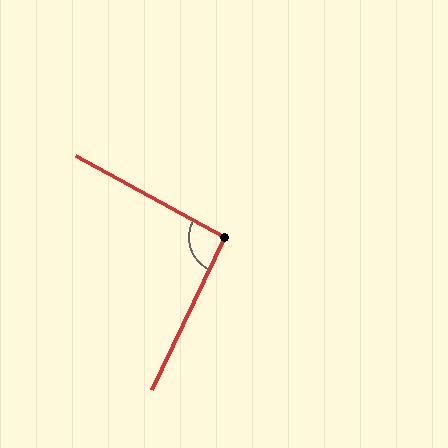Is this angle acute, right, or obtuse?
It is approximately a right angle.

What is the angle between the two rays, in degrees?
Approximately 93 degrees.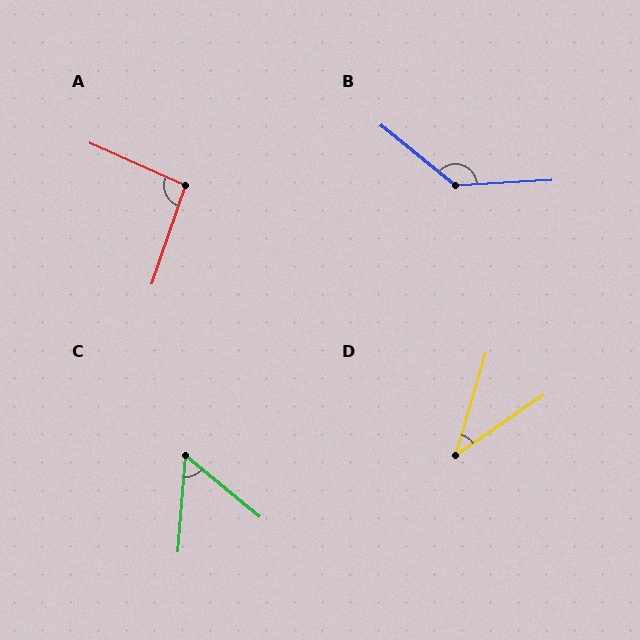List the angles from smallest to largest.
D (39°), C (55°), A (95°), B (138°).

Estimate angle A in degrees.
Approximately 95 degrees.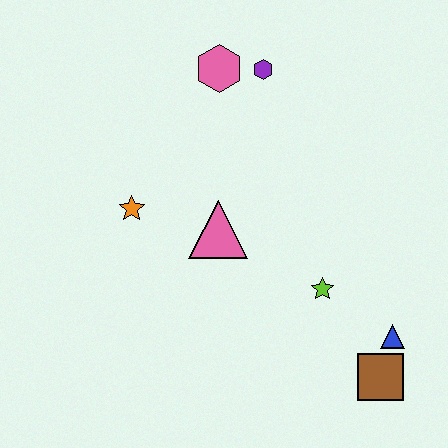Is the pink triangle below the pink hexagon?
Yes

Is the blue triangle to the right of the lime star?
Yes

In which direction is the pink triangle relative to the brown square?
The pink triangle is to the left of the brown square.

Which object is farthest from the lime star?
The pink hexagon is farthest from the lime star.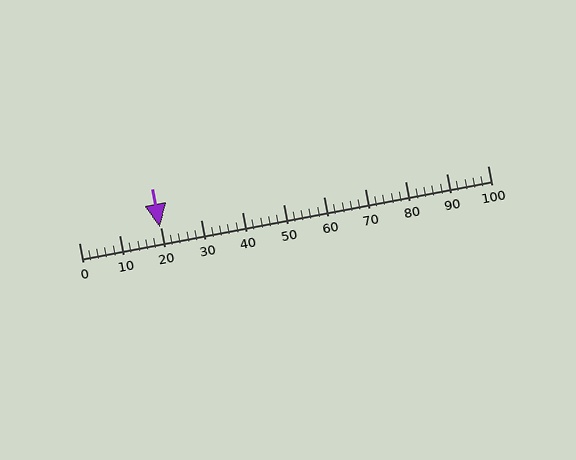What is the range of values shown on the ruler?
The ruler shows values from 0 to 100.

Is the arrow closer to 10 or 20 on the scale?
The arrow is closer to 20.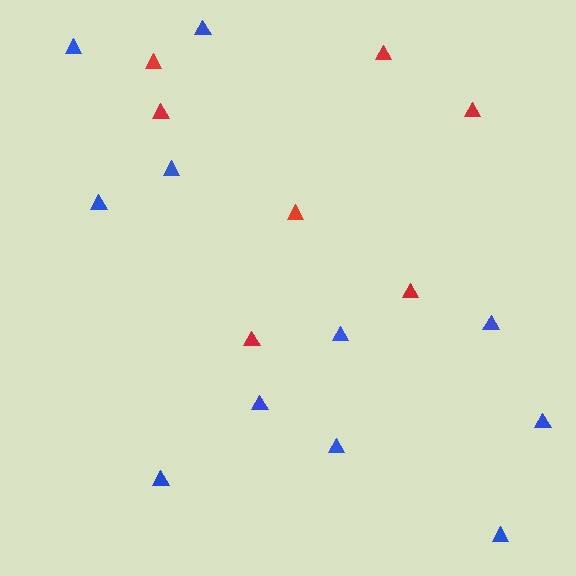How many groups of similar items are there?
There are 2 groups: one group of red triangles (7) and one group of blue triangles (11).